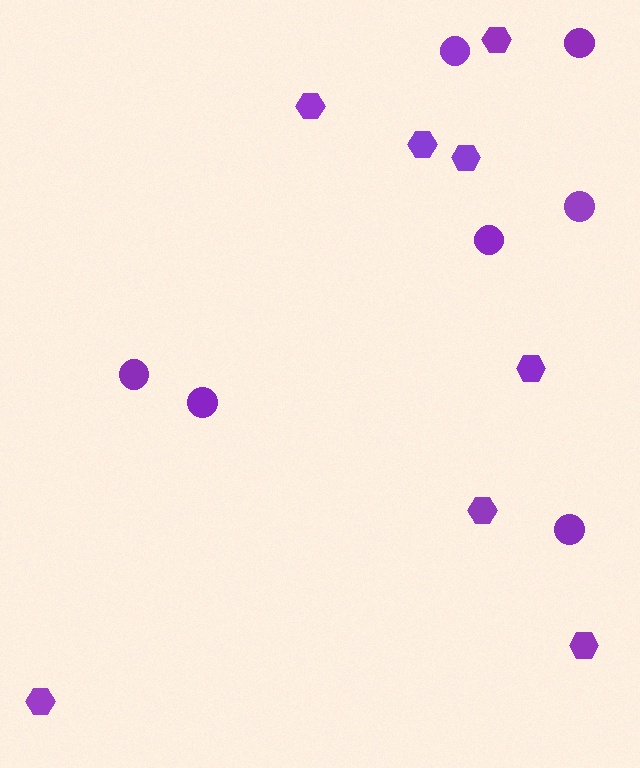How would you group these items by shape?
There are 2 groups: one group of hexagons (8) and one group of circles (7).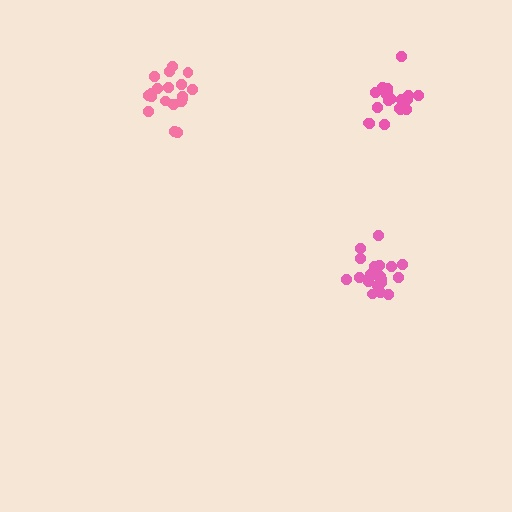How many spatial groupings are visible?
There are 3 spatial groupings.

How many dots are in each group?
Group 1: 20 dots, Group 2: 19 dots, Group 3: 20 dots (59 total).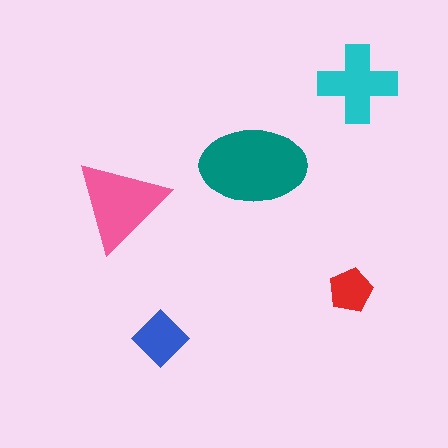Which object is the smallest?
The red pentagon.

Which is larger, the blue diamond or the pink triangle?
The pink triangle.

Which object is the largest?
The teal ellipse.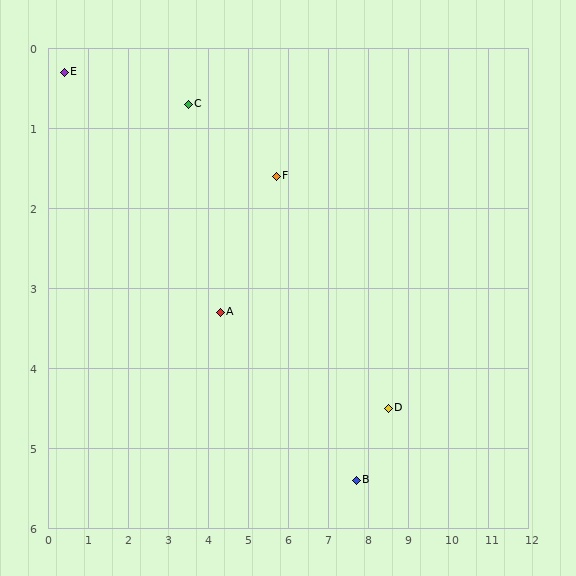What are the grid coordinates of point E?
Point E is at approximately (0.4, 0.3).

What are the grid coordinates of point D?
Point D is at approximately (8.5, 4.5).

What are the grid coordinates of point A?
Point A is at approximately (4.3, 3.3).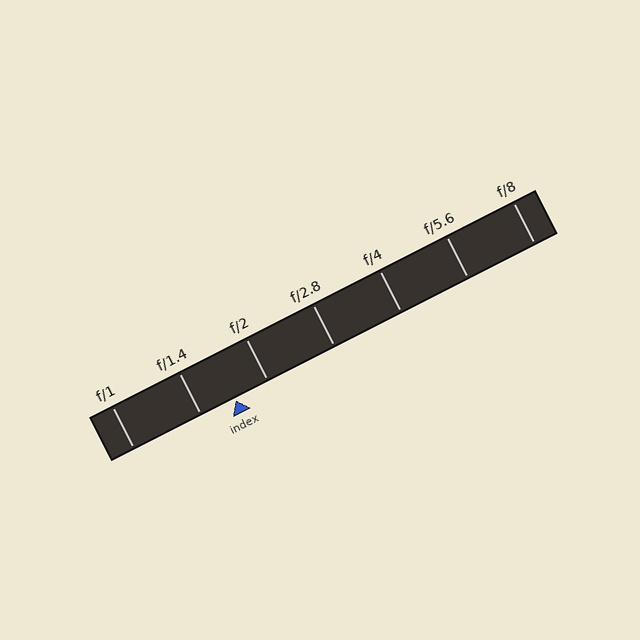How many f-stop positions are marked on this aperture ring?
There are 7 f-stop positions marked.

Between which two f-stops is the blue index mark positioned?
The index mark is between f/1.4 and f/2.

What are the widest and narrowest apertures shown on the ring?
The widest aperture shown is f/1 and the narrowest is f/8.